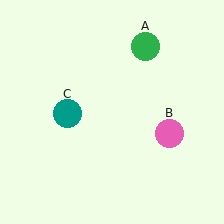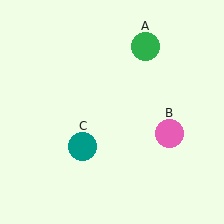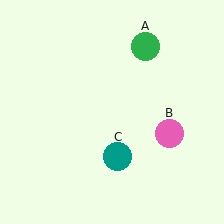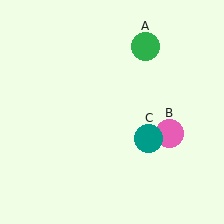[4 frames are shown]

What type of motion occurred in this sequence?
The teal circle (object C) rotated counterclockwise around the center of the scene.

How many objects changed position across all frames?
1 object changed position: teal circle (object C).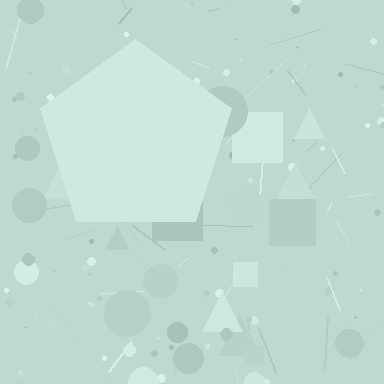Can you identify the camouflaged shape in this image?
The camouflaged shape is a pentagon.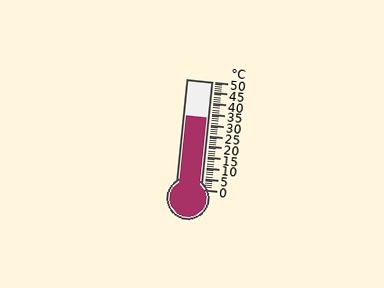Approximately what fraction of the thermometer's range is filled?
The thermometer is filled to approximately 65% of its range.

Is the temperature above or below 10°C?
The temperature is above 10°C.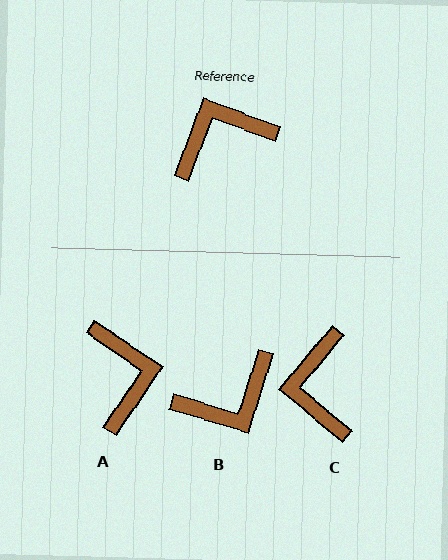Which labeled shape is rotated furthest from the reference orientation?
B, about 177 degrees away.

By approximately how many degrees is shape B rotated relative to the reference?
Approximately 177 degrees clockwise.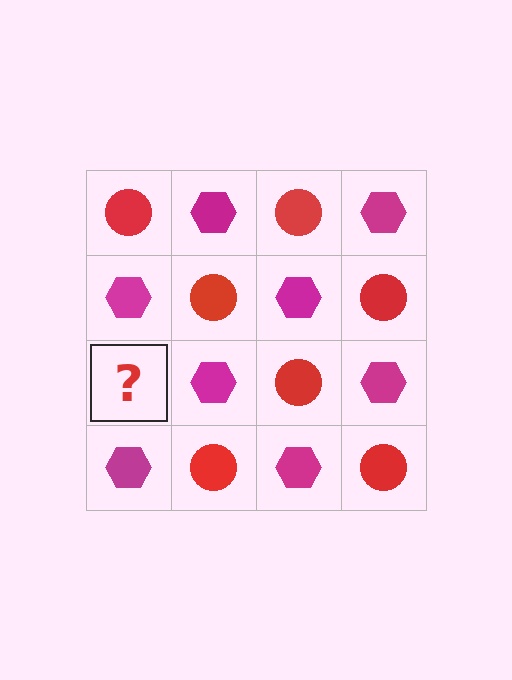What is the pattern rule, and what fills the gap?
The rule is that it alternates red circle and magenta hexagon in a checkerboard pattern. The gap should be filled with a red circle.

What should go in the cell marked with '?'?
The missing cell should contain a red circle.